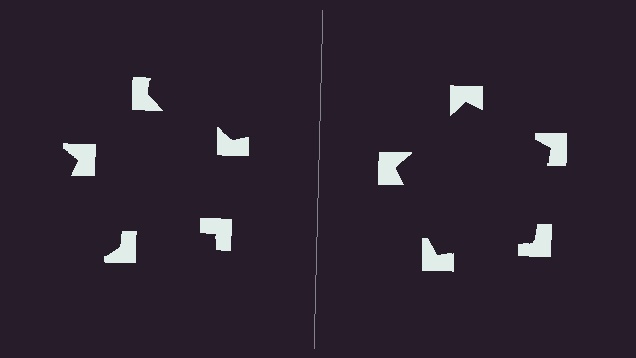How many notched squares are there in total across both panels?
10 — 5 on each side.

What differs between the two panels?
The notched squares are positioned identically on both sides; only the wedge orientations differ. On the right they align to a pentagon; on the left they are misaligned.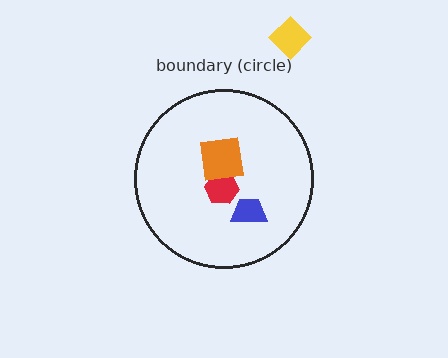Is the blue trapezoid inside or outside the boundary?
Inside.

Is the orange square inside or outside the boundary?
Inside.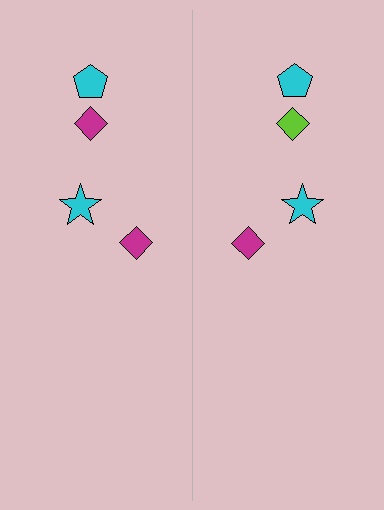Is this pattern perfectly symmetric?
No, the pattern is not perfectly symmetric. The lime diamond on the right side breaks the symmetry — its mirror counterpart is magenta.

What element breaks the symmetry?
The lime diamond on the right side breaks the symmetry — its mirror counterpart is magenta.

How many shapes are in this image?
There are 8 shapes in this image.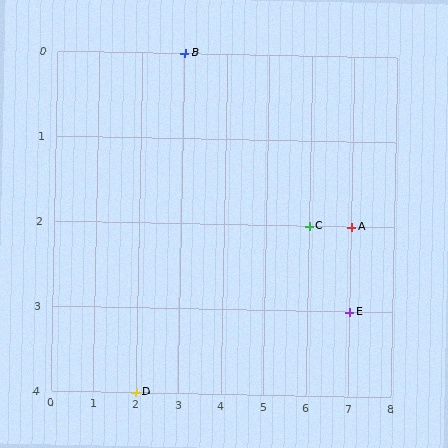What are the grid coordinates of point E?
Point E is at grid coordinates (7, 3).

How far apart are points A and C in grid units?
Points A and C are 1 column apart.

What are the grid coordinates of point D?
Point D is at grid coordinates (2, 4).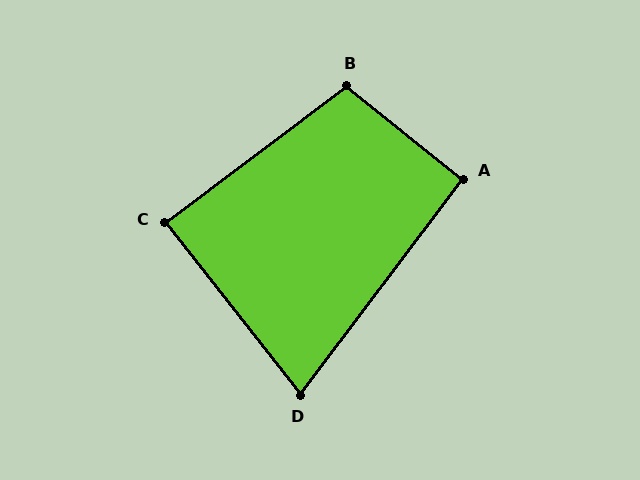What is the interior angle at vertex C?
Approximately 89 degrees (approximately right).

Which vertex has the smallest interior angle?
D, at approximately 75 degrees.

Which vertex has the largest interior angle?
B, at approximately 105 degrees.